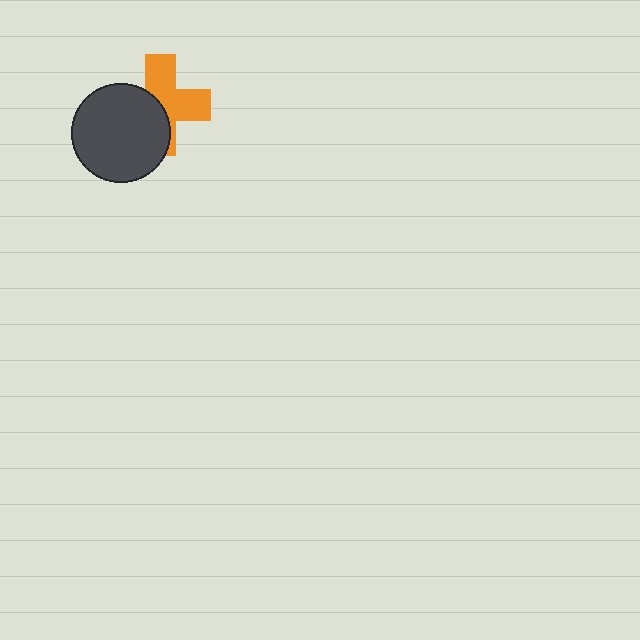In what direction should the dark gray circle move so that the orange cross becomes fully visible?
The dark gray circle should move toward the lower-left. That is the shortest direction to clear the overlap and leave the orange cross fully visible.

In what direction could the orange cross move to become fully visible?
The orange cross could move toward the upper-right. That would shift it out from behind the dark gray circle entirely.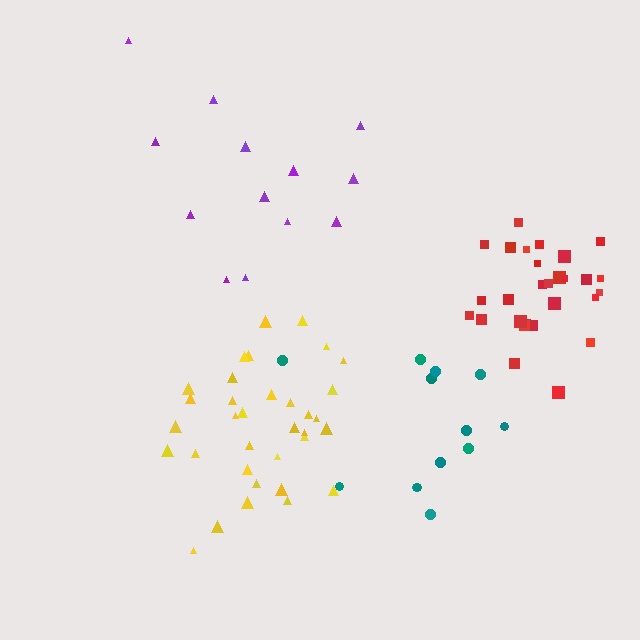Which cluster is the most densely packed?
Red.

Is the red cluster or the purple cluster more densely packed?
Red.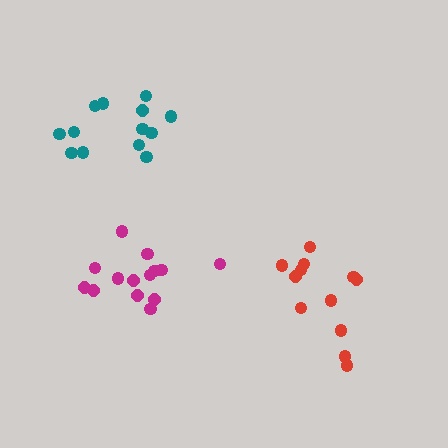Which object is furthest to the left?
The teal cluster is leftmost.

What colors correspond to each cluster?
The clusters are colored: magenta, red, teal.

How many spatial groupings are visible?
There are 3 spatial groupings.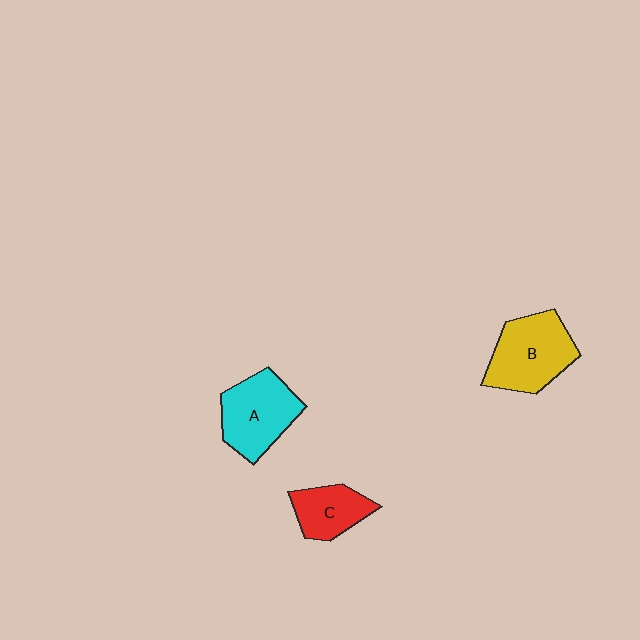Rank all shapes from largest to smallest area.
From largest to smallest: B (yellow), A (cyan), C (red).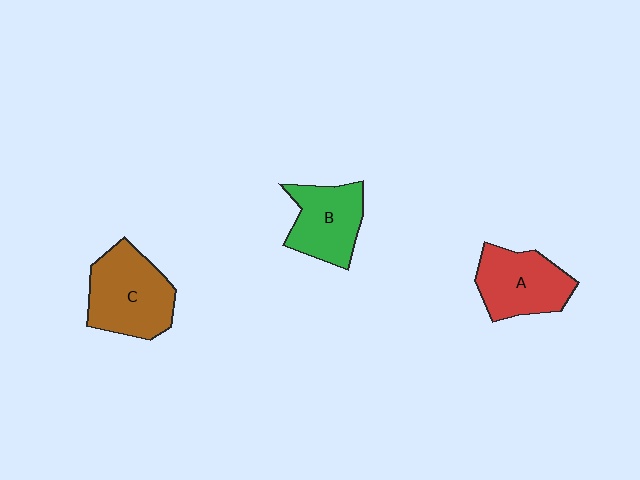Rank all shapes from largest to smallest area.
From largest to smallest: C (brown), A (red), B (green).